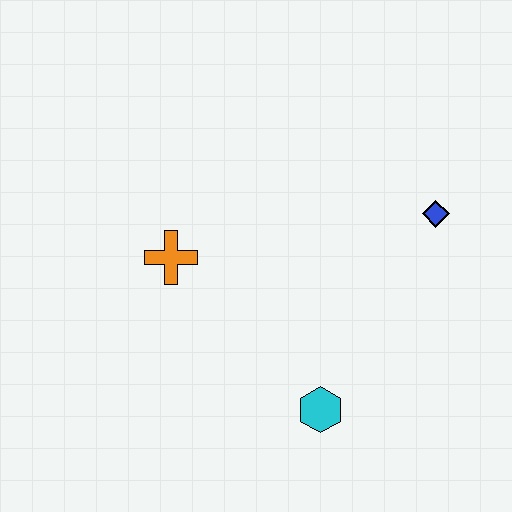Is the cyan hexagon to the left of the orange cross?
No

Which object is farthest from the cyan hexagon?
The blue diamond is farthest from the cyan hexagon.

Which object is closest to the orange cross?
The cyan hexagon is closest to the orange cross.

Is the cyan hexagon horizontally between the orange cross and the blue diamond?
Yes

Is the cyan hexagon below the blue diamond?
Yes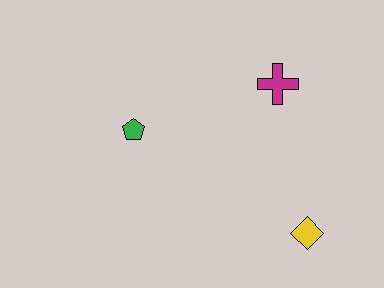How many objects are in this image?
There are 3 objects.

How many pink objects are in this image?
There are no pink objects.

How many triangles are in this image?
There are no triangles.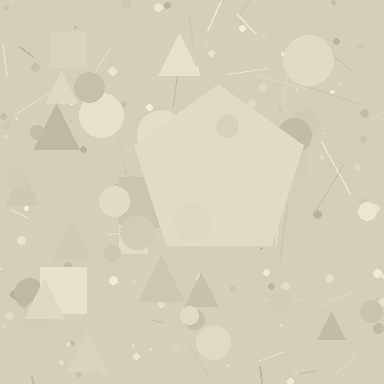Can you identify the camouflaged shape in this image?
The camouflaged shape is a pentagon.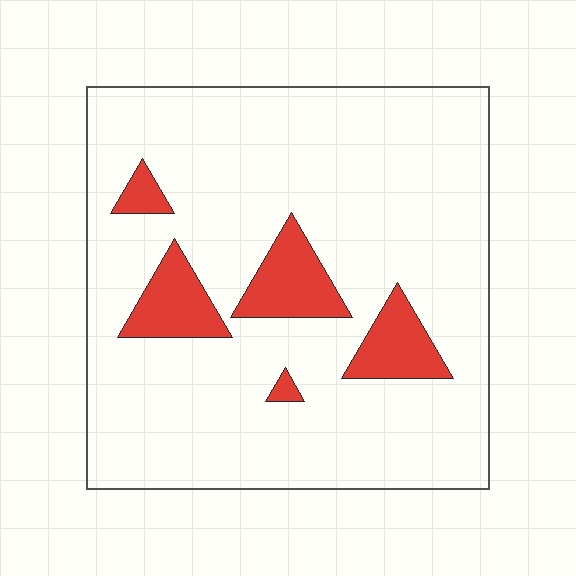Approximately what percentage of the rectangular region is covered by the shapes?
Approximately 15%.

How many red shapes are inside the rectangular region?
5.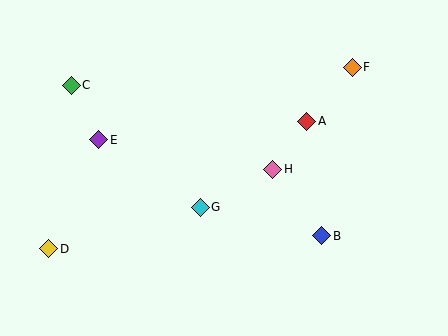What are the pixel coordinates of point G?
Point G is at (200, 207).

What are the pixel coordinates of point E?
Point E is at (99, 140).